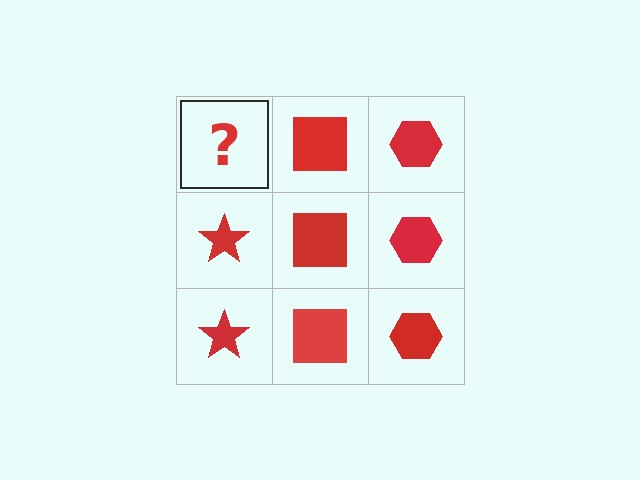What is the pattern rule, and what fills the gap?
The rule is that each column has a consistent shape. The gap should be filled with a red star.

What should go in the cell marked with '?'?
The missing cell should contain a red star.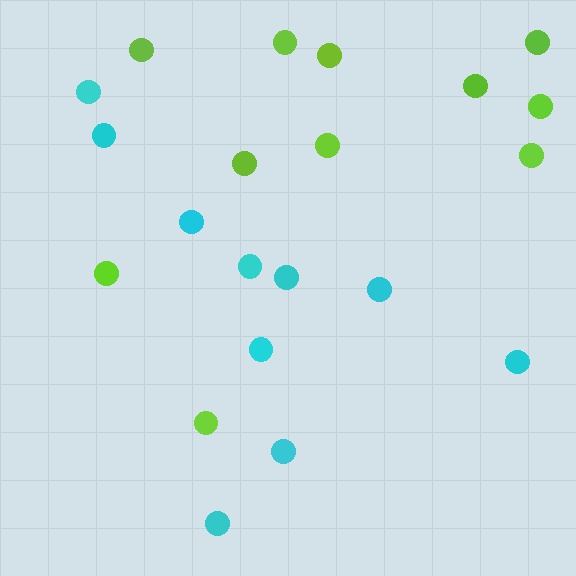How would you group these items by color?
There are 2 groups: one group of cyan circles (10) and one group of lime circles (11).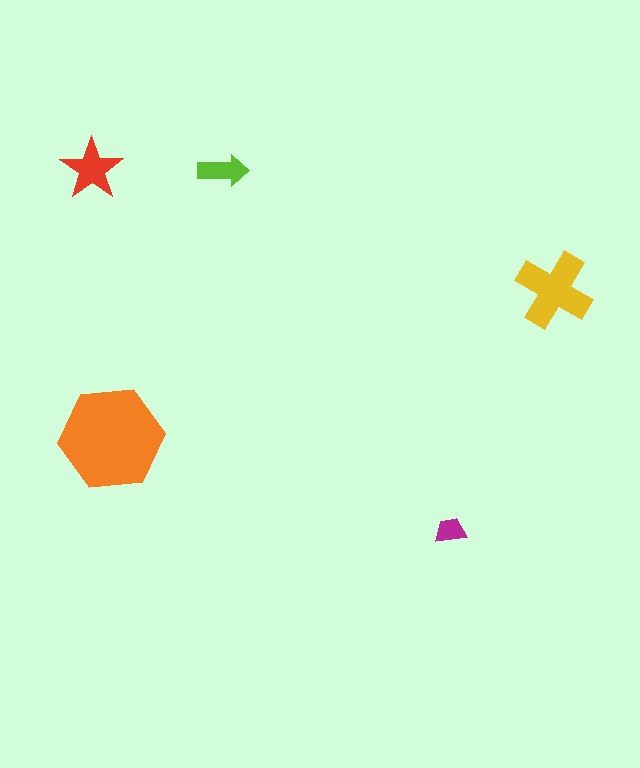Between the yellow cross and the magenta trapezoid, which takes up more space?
The yellow cross.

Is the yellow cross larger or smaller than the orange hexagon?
Smaller.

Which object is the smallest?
The magenta trapezoid.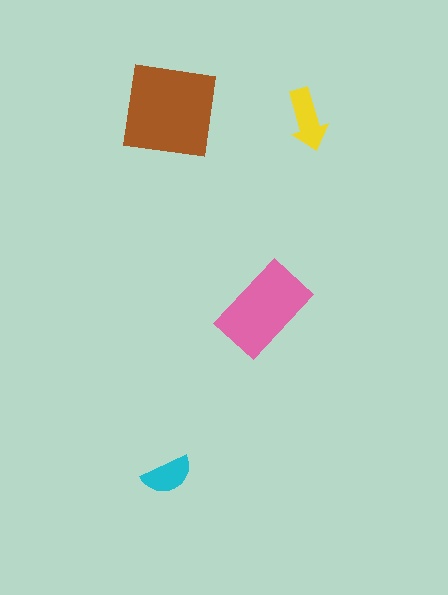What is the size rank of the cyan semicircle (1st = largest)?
4th.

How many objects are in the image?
There are 4 objects in the image.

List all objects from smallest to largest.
The cyan semicircle, the yellow arrow, the pink rectangle, the brown square.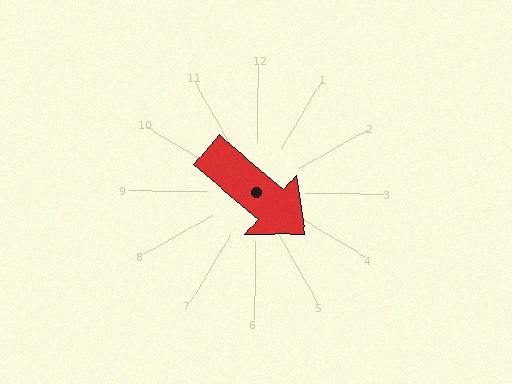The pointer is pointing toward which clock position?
Roughly 4 o'clock.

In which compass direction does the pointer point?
Southeast.